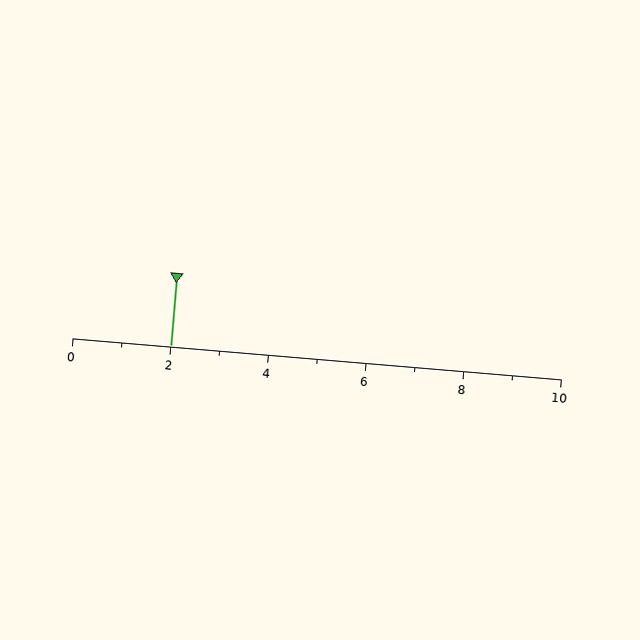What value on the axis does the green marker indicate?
The marker indicates approximately 2.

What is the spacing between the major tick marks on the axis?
The major ticks are spaced 2 apart.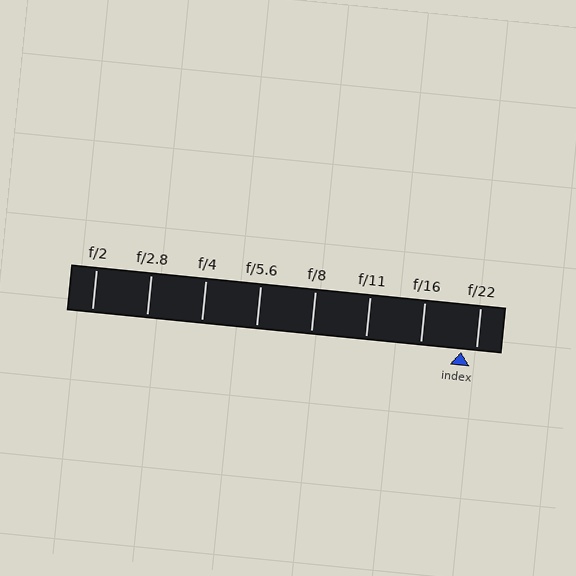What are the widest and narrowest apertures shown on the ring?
The widest aperture shown is f/2 and the narrowest is f/22.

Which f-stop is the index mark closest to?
The index mark is closest to f/22.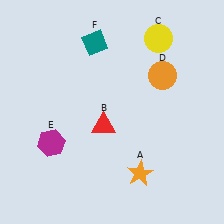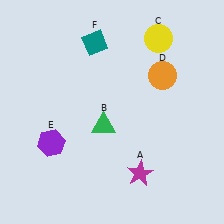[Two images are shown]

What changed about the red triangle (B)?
In Image 1, B is red. In Image 2, it changed to green.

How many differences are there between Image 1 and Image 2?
There are 3 differences between the two images.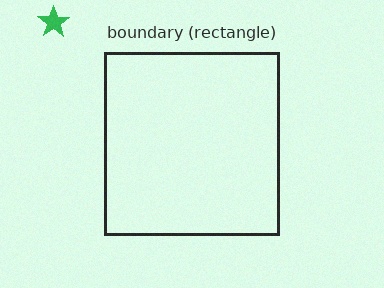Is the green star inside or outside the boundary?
Outside.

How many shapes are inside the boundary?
0 inside, 1 outside.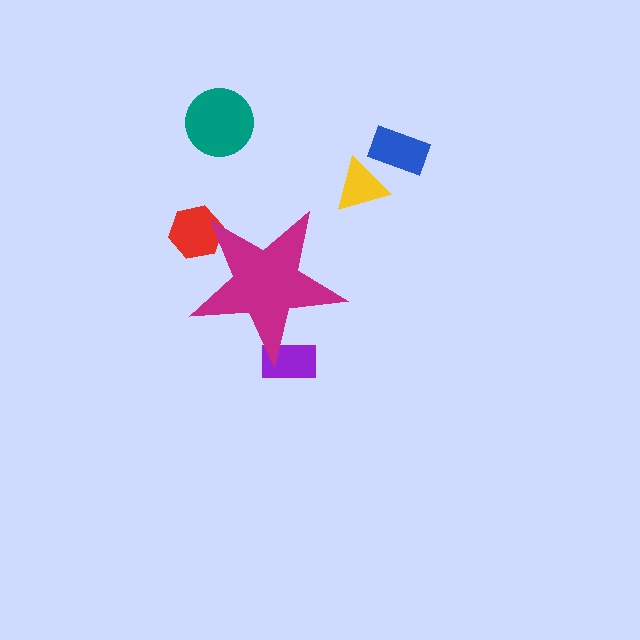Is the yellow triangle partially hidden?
No, the yellow triangle is fully visible.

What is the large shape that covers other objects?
A magenta star.